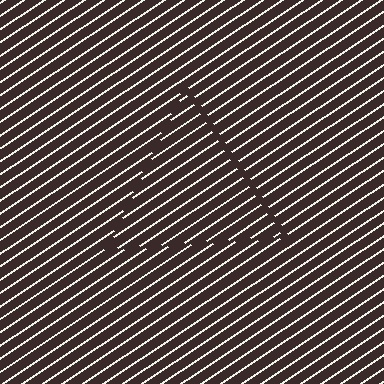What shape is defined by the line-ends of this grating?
An illusory triangle. The interior of the shape contains the same grating, shifted by half a period — the contour is defined by the phase discontinuity where line-ends from the inner and outer gratings abut.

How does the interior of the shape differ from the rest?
The interior of the shape contains the same grating, shifted by half a period — the contour is defined by the phase discontinuity where line-ends from the inner and outer gratings abut.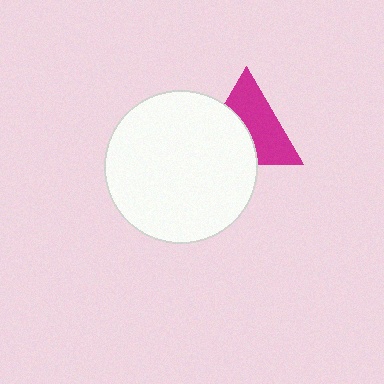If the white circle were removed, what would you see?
You would see the complete magenta triangle.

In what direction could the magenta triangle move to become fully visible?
The magenta triangle could move toward the upper-right. That would shift it out from behind the white circle entirely.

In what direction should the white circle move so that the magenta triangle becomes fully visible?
The white circle should move toward the lower-left. That is the shortest direction to clear the overlap and leave the magenta triangle fully visible.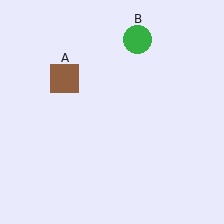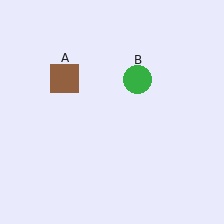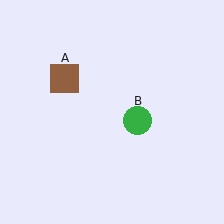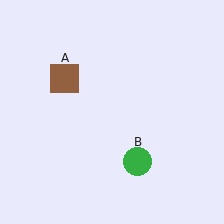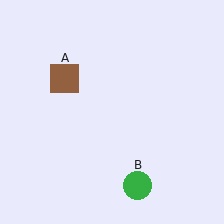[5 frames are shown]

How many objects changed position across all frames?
1 object changed position: green circle (object B).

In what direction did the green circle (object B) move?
The green circle (object B) moved down.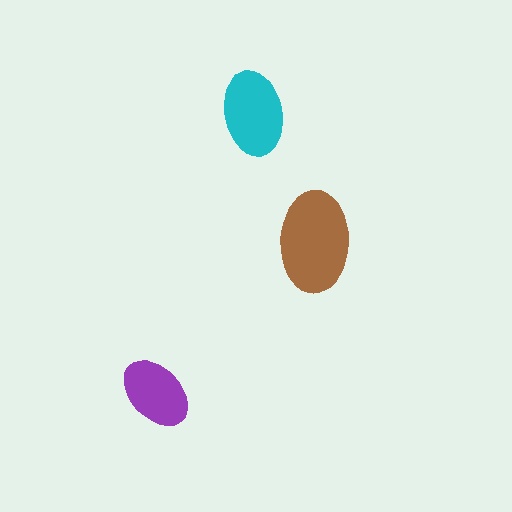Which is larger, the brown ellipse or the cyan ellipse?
The brown one.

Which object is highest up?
The cyan ellipse is topmost.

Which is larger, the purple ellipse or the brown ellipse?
The brown one.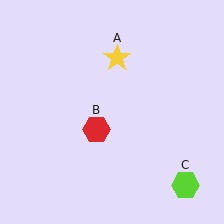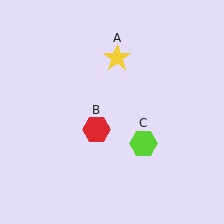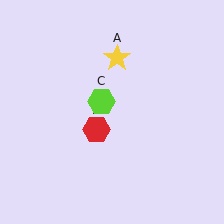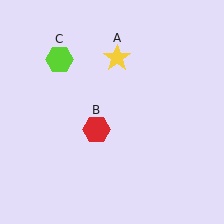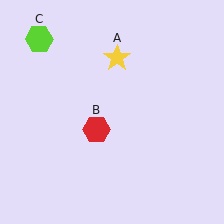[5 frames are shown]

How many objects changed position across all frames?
1 object changed position: lime hexagon (object C).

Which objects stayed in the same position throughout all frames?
Yellow star (object A) and red hexagon (object B) remained stationary.